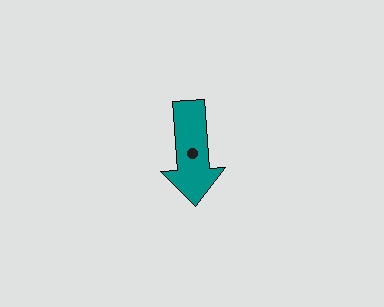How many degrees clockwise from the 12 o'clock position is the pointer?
Approximately 176 degrees.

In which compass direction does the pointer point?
South.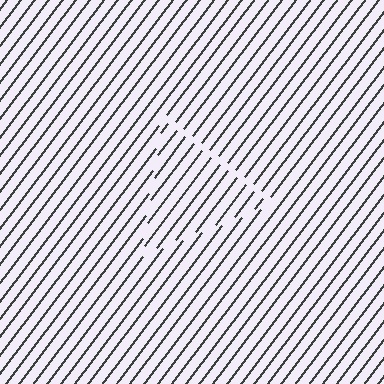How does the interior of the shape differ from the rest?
The interior of the shape contains the same grating, shifted by half a period — the contour is defined by the phase discontinuity where line-ends from the inner and outer gratings abut.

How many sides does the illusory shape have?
3 sides — the line-ends trace a triangle.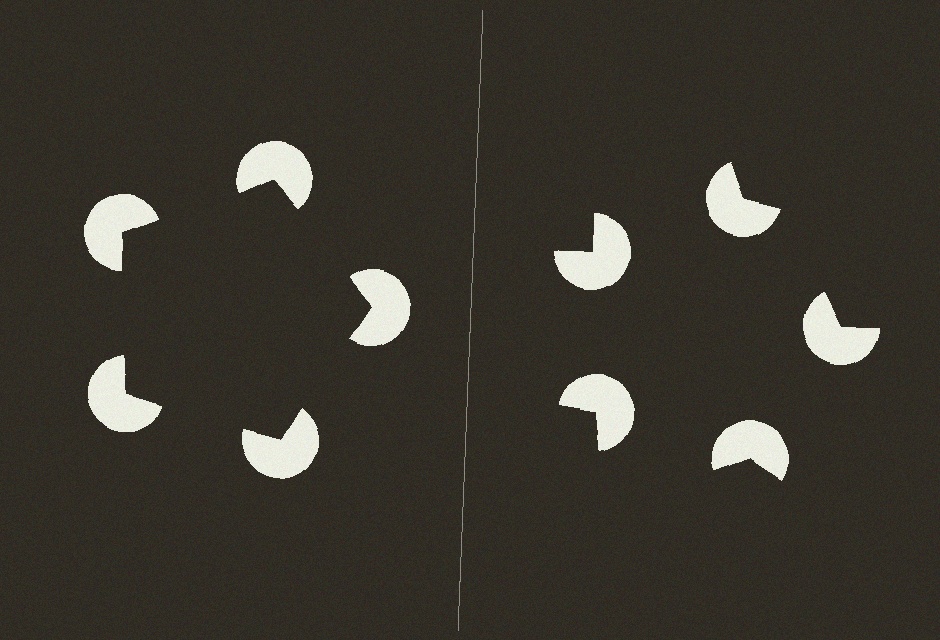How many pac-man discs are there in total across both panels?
10 — 5 on each side.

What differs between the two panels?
The pac-man discs are positioned identically on both sides; only the wedge orientations differ. On the left they align to a pentagon; on the right they are misaligned.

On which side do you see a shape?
An illusory pentagon appears on the left side. On the right side the wedge cuts are rotated, so no coherent shape forms.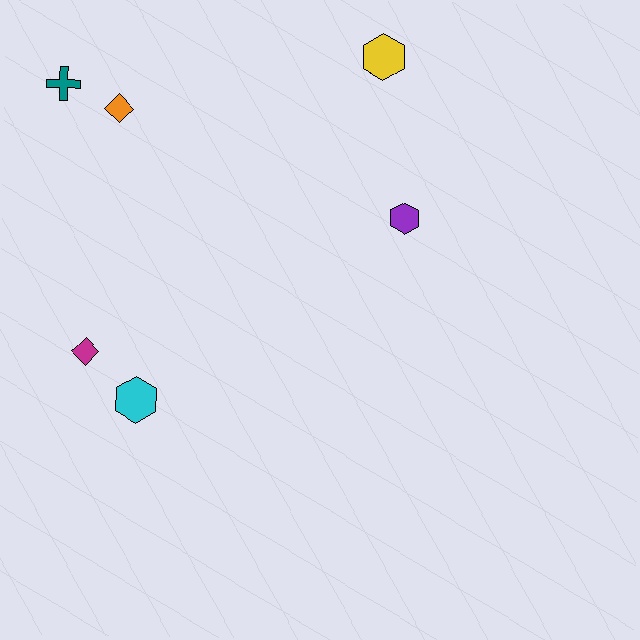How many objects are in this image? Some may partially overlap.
There are 6 objects.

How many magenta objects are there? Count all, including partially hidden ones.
There is 1 magenta object.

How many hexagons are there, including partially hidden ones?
There are 3 hexagons.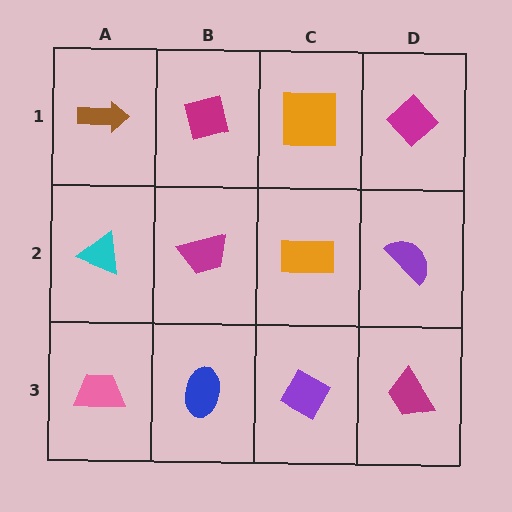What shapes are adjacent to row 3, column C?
An orange rectangle (row 2, column C), a blue ellipse (row 3, column B), a magenta trapezoid (row 3, column D).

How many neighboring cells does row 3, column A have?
2.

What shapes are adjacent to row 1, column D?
A purple semicircle (row 2, column D), an orange square (row 1, column C).